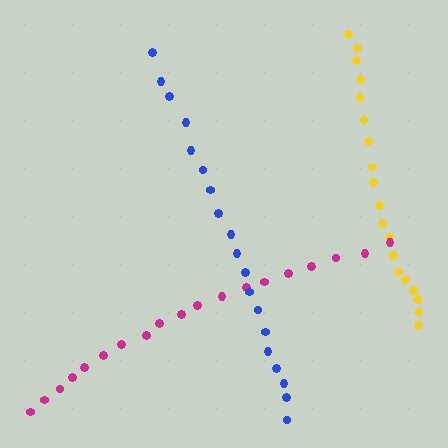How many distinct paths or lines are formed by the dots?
There are 3 distinct paths.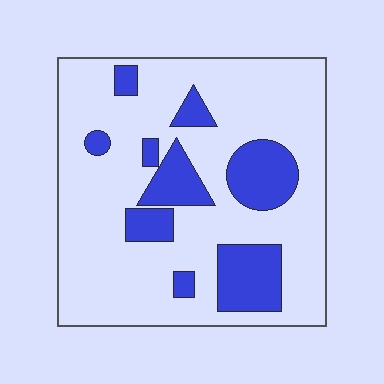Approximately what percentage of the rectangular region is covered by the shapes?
Approximately 25%.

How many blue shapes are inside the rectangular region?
9.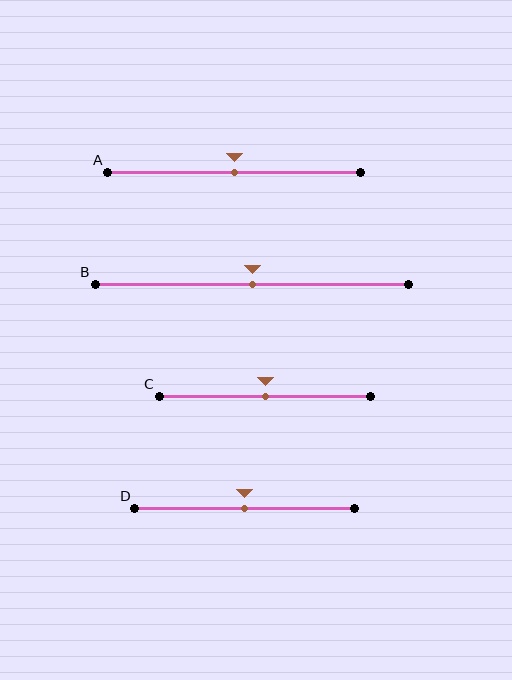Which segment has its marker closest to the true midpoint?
Segment A has its marker closest to the true midpoint.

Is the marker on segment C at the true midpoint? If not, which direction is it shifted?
Yes, the marker on segment C is at the true midpoint.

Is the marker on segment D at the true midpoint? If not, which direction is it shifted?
Yes, the marker on segment D is at the true midpoint.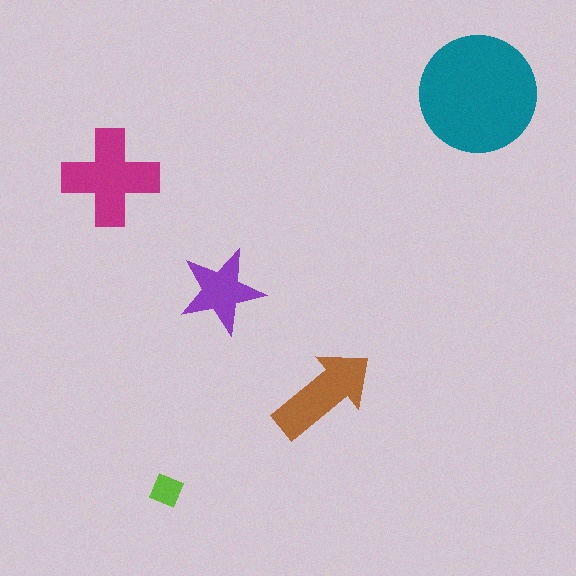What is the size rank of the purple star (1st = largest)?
4th.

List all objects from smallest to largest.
The lime diamond, the purple star, the brown arrow, the magenta cross, the teal circle.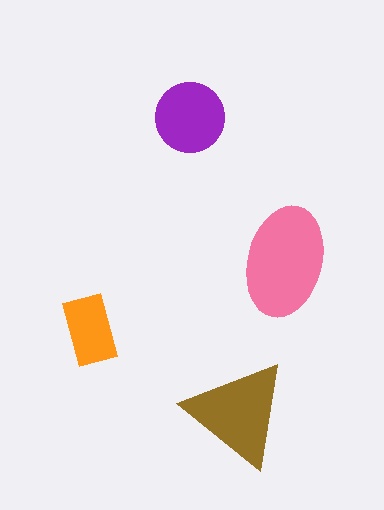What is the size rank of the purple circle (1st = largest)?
3rd.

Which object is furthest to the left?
The orange rectangle is leftmost.